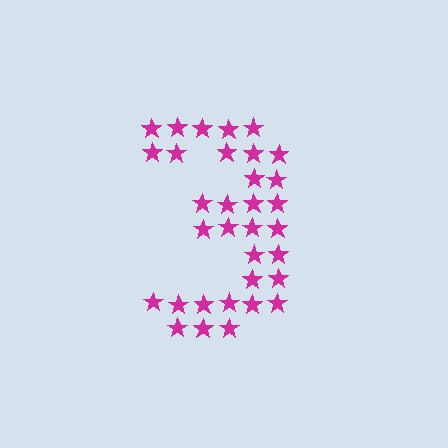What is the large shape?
The large shape is the digit 3.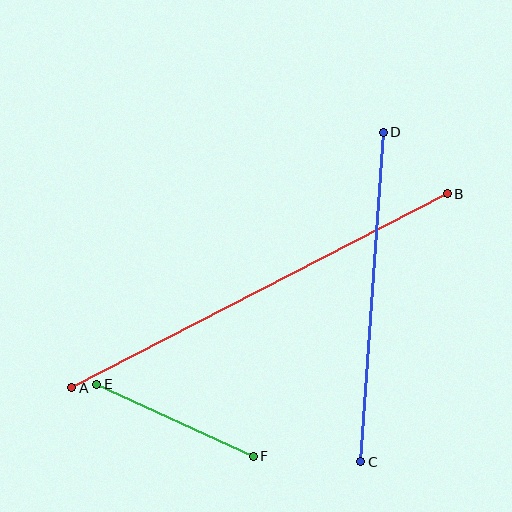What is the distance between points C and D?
The distance is approximately 330 pixels.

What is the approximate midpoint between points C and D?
The midpoint is at approximately (372, 297) pixels.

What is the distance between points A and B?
The distance is approximately 422 pixels.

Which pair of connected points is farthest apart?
Points A and B are farthest apart.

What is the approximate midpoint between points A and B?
The midpoint is at approximately (259, 291) pixels.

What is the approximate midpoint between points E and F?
The midpoint is at approximately (175, 420) pixels.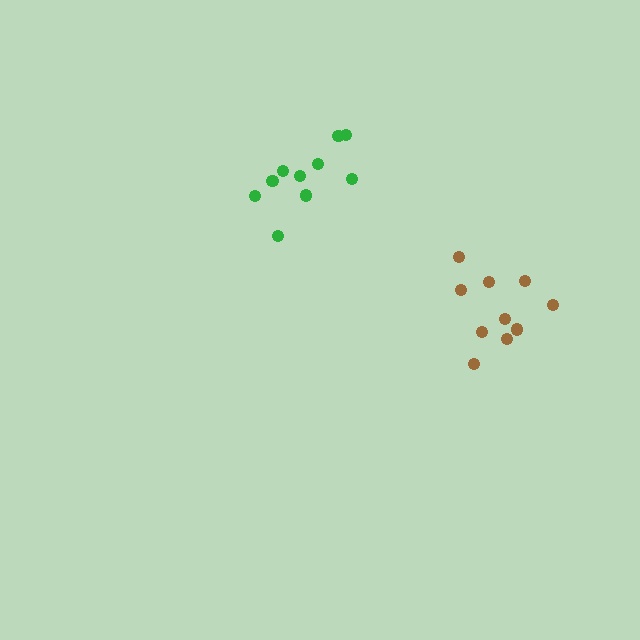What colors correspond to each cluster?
The clusters are colored: brown, green.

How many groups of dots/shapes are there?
There are 2 groups.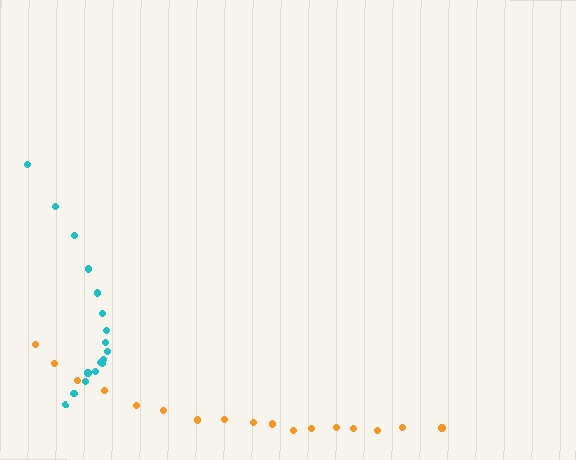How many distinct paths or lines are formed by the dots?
There are 2 distinct paths.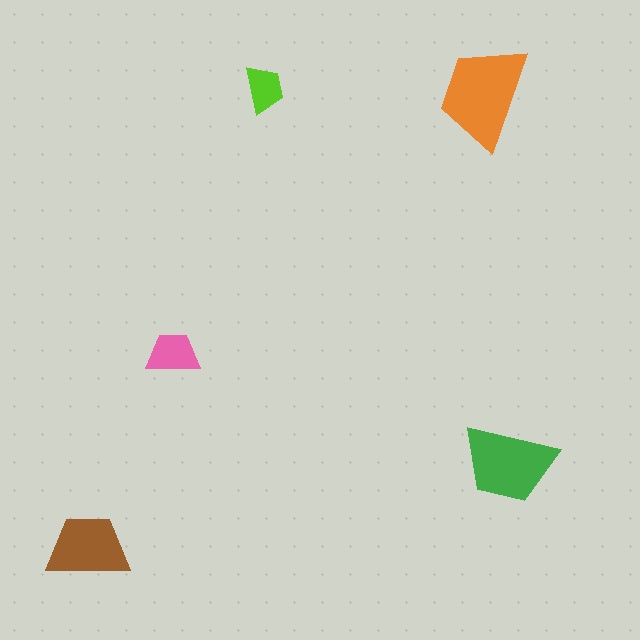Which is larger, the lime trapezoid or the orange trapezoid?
The orange one.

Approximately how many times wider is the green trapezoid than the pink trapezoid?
About 2 times wider.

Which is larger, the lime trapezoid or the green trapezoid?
The green one.